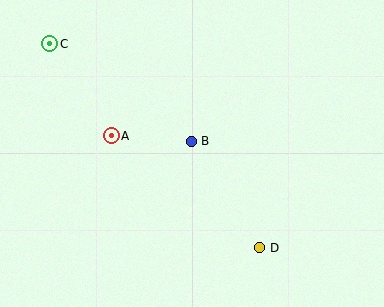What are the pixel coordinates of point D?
Point D is at (260, 248).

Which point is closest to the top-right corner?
Point B is closest to the top-right corner.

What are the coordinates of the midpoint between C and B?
The midpoint between C and B is at (121, 92).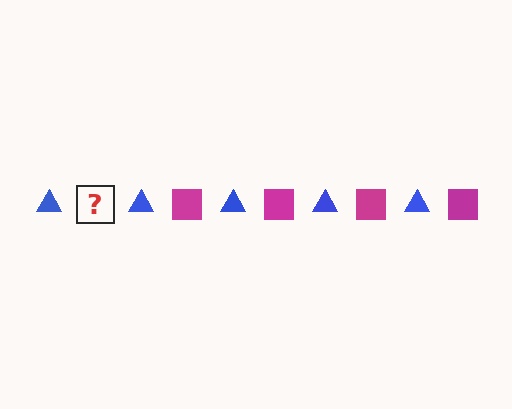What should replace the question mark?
The question mark should be replaced with a magenta square.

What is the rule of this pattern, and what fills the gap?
The rule is that the pattern alternates between blue triangle and magenta square. The gap should be filled with a magenta square.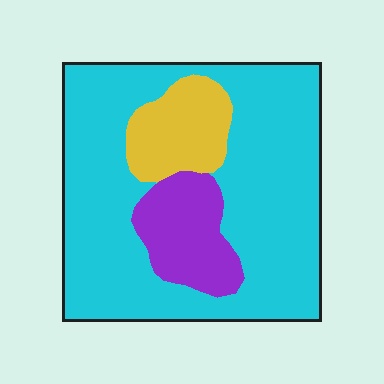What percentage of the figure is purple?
Purple covers around 15% of the figure.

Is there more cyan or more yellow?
Cyan.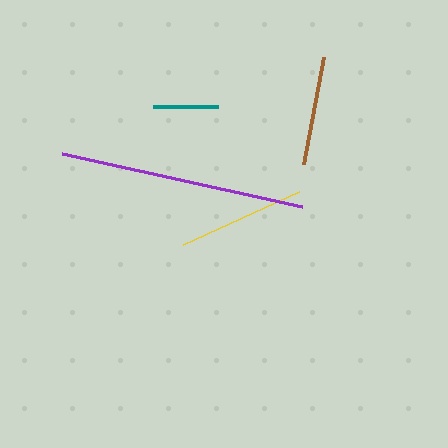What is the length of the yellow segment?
The yellow segment is approximately 127 pixels long.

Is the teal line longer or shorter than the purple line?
The purple line is longer than the teal line.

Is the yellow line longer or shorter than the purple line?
The purple line is longer than the yellow line.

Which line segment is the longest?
The purple line is the longest at approximately 246 pixels.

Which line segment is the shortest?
The teal line is the shortest at approximately 65 pixels.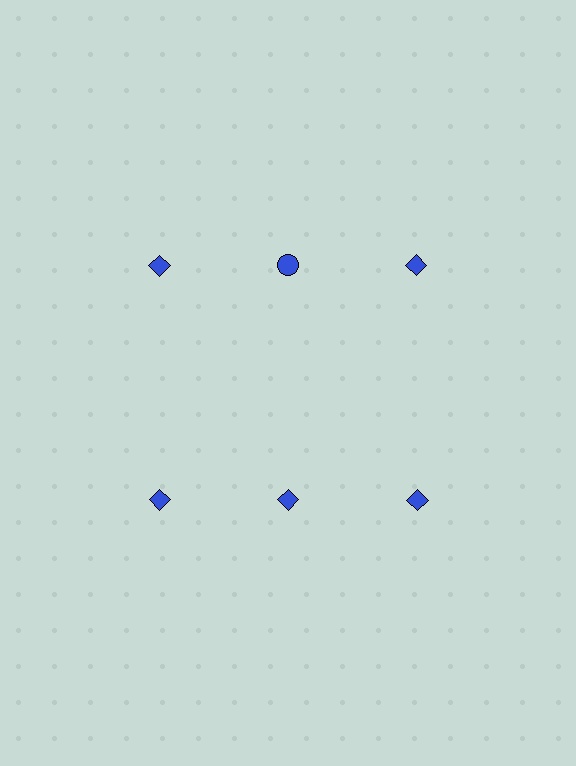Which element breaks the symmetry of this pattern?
The blue circle in the top row, second from left column breaks the symmetry. All other shapes are blue diamonds.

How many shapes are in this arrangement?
There are 6 shapes arranged in a grid pattern.